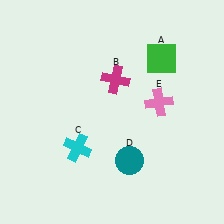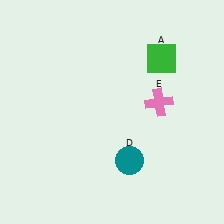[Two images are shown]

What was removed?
The cyan cross (C), the magenta cross (B) were removed in Image 2.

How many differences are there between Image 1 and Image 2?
There are 2 differences between the two images.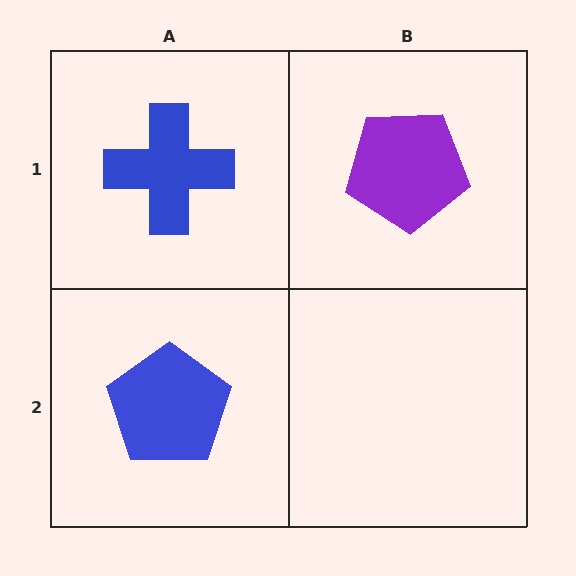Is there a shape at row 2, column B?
No, that cell is empty.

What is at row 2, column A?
A blue pentagon.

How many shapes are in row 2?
1 shape.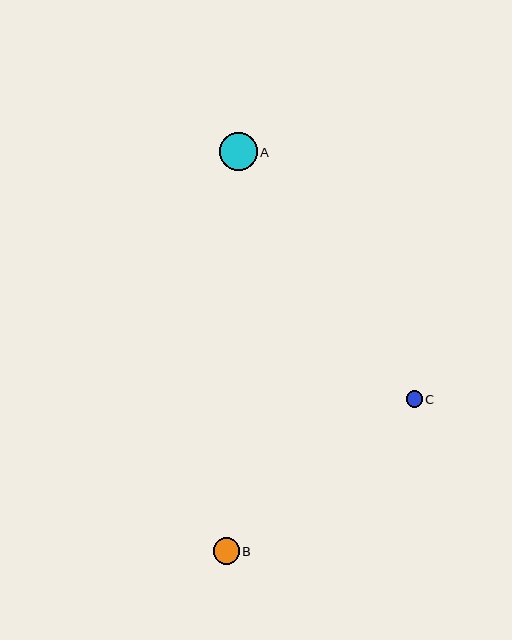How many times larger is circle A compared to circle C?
Circle A is approximately 2.3 times the size of circle C.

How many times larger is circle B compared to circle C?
Circle B is approximately 1.6 times the size of circle C.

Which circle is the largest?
Circle A is the largest with a size of approximately 38 pixels.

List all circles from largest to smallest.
From largest to smallest: A, B, C.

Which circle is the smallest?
Circle C is the smallest with a size of approximately 16 pixels.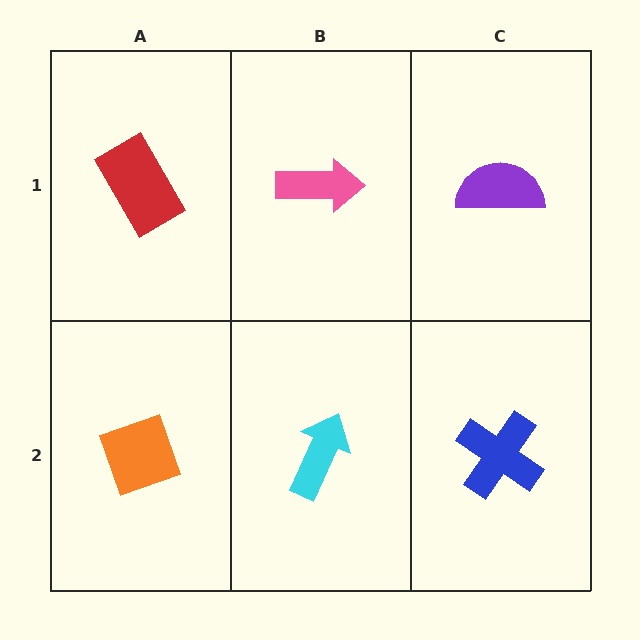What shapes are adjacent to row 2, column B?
A pink arrow (row 1, column B), an orange diamond (row 2, column A), a blue cross (row 2, column C).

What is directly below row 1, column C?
A blue cross.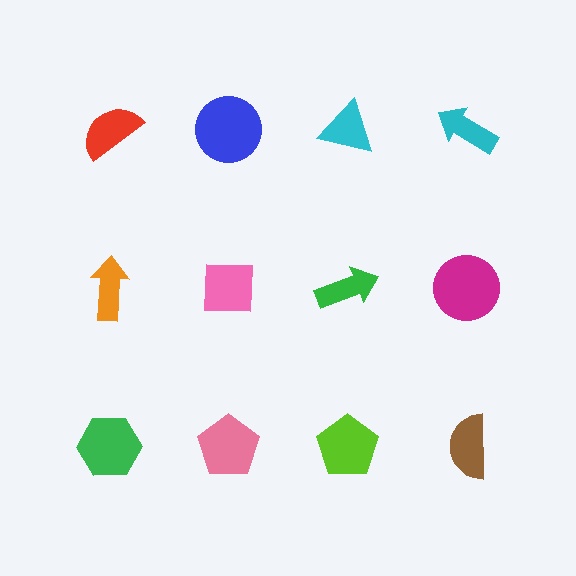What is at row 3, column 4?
A brown semicircle.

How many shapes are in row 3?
4 shapes.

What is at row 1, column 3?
A cyan triangle.